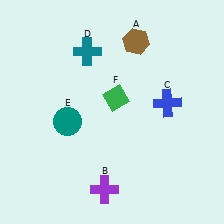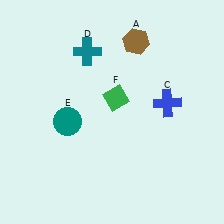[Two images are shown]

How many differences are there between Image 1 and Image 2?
There is 1 difference between the two images.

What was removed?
The purple cross (B) was removed in Image 2.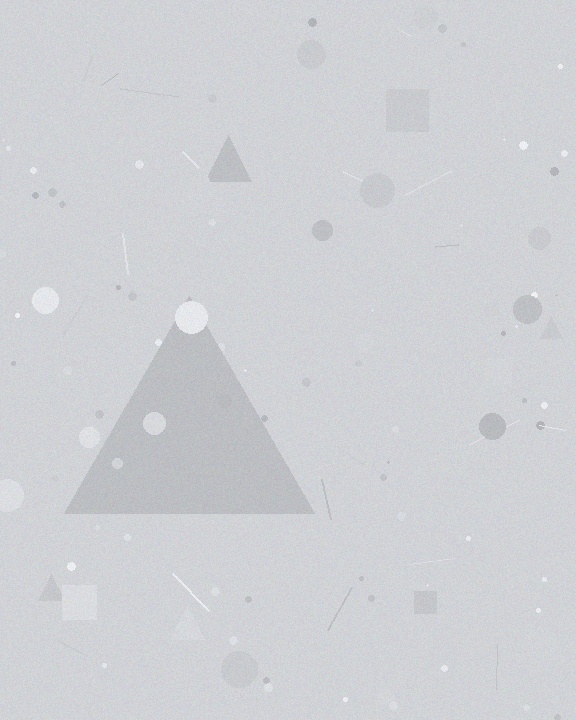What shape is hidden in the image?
A triangle is hidden in the image.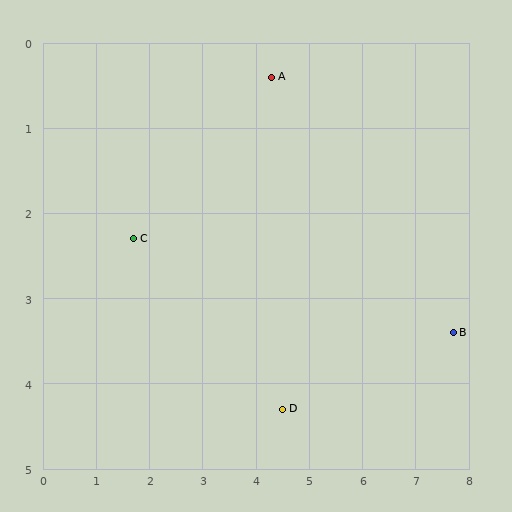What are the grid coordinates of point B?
Point B is at approximately (7.7, 3.4).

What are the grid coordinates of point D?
Point D is at approximately (4.5, 4.3).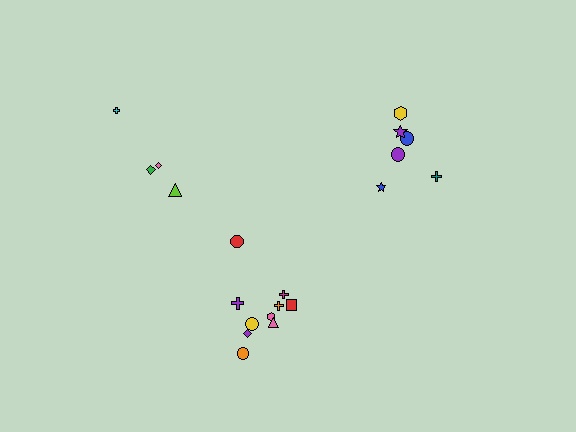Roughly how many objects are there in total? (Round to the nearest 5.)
Roughly 20 objects in total.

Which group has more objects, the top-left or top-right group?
The top-right group.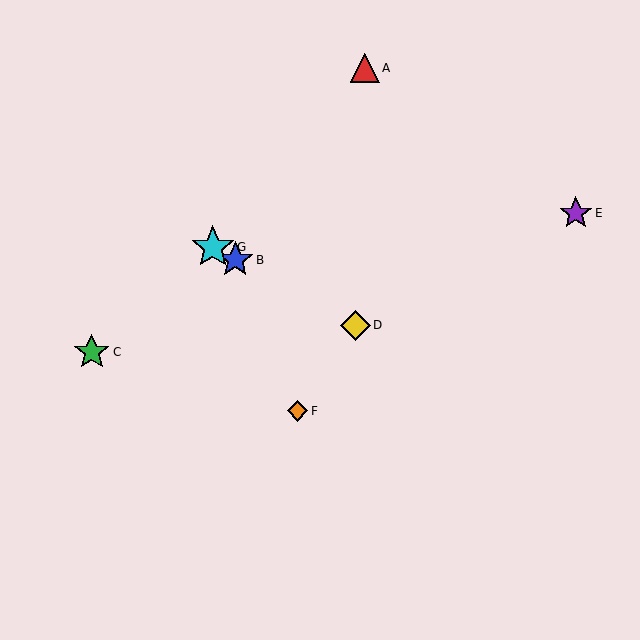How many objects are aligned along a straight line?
3 objects (B, D, G) are aligned along a straight line.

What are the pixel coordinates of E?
Object E is at (576, 213).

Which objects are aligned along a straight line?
Objects B, D, G are aligned along a straight line.